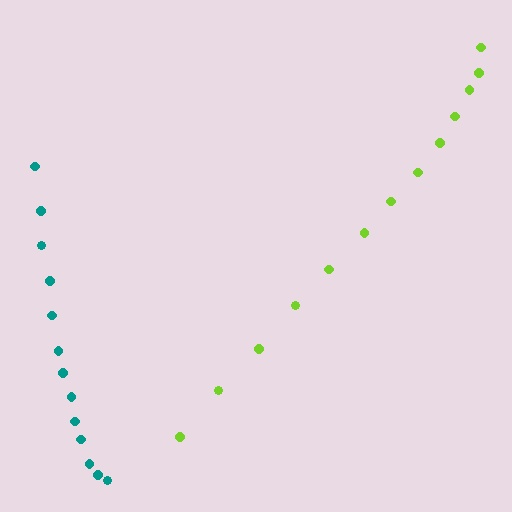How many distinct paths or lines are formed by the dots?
There are 2 distinct paths.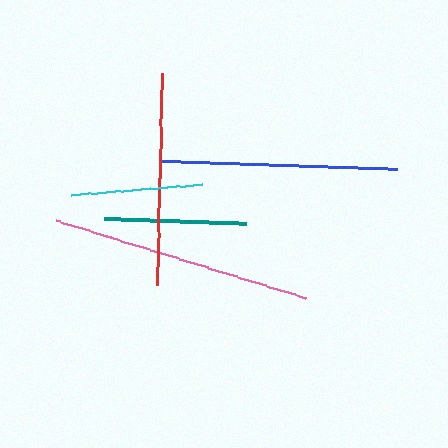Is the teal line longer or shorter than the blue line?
The blue line is longer than the teal line.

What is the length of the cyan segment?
The cyan segment is approximately 132 pixels long.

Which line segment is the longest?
The pink line is the longest at approximately 261 pixels.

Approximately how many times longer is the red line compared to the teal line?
The red line is approximately 1.5 times the length of the teal line.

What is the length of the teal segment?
The teal segment is approximately 143 pixels long.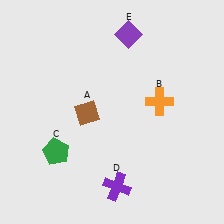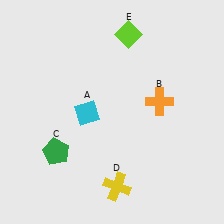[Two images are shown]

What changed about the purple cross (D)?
In Image 1, D is purple. In Image 2, it changed to yellow.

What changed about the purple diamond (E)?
In Image 1, E is purple. In Image 2, it changed to lime.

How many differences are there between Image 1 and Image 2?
There are 3 differences between the two images.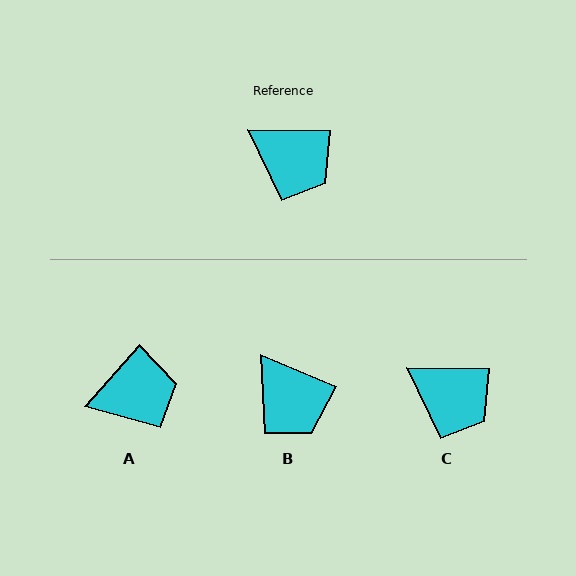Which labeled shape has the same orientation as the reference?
C.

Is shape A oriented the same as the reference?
No, it is off by about 49 degrees.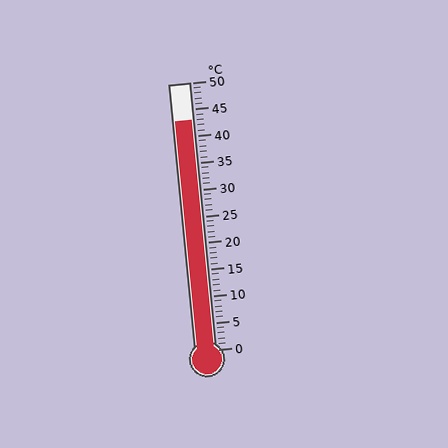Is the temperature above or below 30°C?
The temperature is above 30°C.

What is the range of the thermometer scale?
The thermometer scale ranges from 0°C to 50°C.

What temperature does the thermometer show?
The thermometer shows approximately 43°C.